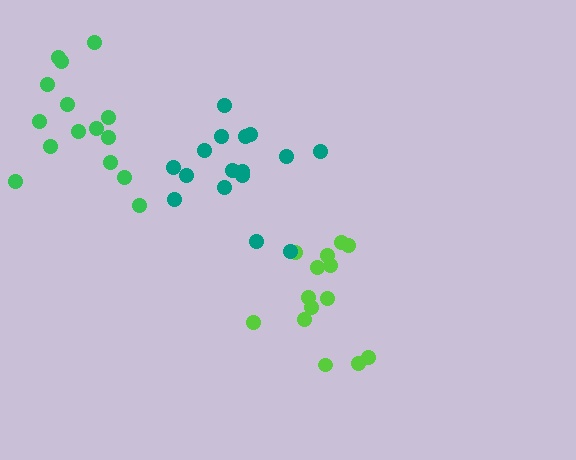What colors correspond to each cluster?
The clusters are colored: lime, green, teal.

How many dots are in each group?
Group 1: 14 dots, Group 2: 15 dots, Group 3: 16 dots (45 total).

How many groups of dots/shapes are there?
There are 3 groups.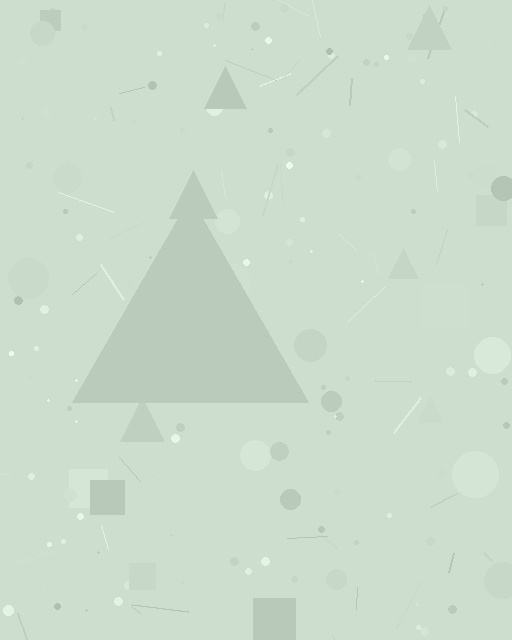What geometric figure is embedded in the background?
A triangle is embedded in the background.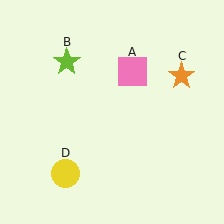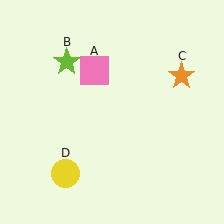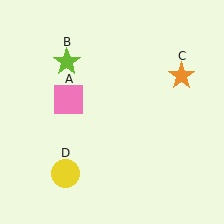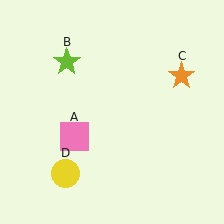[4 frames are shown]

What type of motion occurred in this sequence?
The pink square (object A) rotated counterclockwise around the center of the scene.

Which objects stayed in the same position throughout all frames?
Lime star (object B) and orange star (object C) and yellow circle (object D) remained stationary.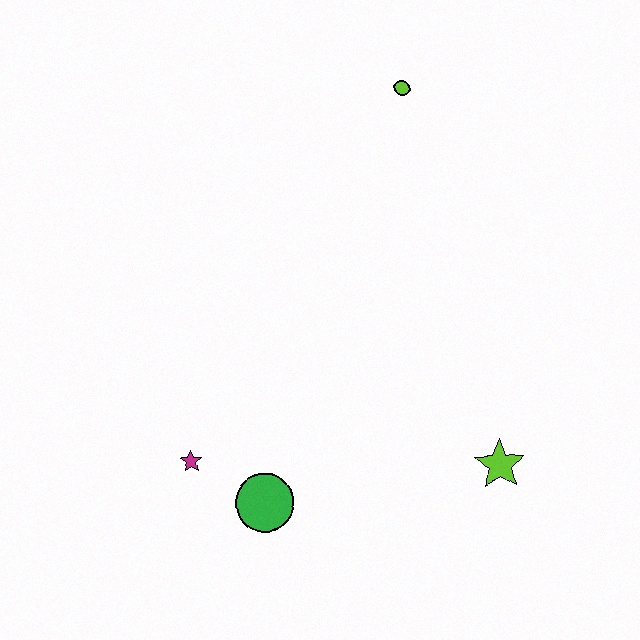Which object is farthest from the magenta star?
The lime circle is farthest from the magenta star.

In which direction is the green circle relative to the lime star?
The green circle is to the left of the lime star.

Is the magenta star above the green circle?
Yes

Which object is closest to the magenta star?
The green circle is closest to the magenta star.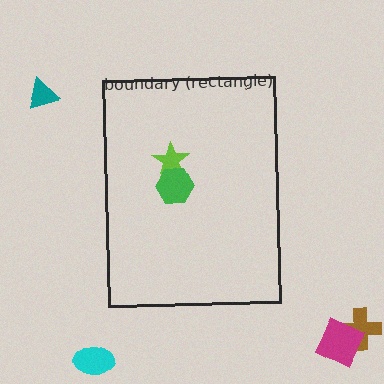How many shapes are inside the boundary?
2 inside, 4 outside.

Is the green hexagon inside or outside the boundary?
Inside.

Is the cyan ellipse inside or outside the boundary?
Outside.